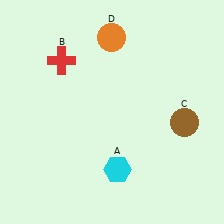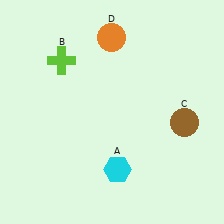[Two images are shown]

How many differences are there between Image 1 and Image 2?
There is 1 difference between the two images.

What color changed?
The cross (B) changed from red in Image 1 to lime in Image 2.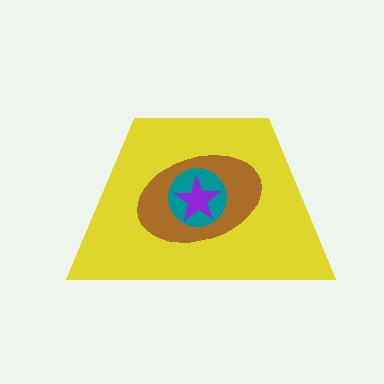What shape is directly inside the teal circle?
The purple star.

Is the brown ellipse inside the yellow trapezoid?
Yes.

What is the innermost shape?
The purple star.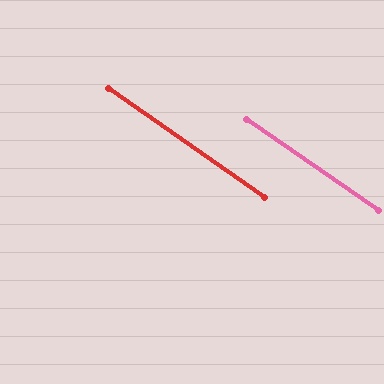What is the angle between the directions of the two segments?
Approximately 0 degrees.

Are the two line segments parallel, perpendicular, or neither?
Parallel — their directions differ by only 0.4°.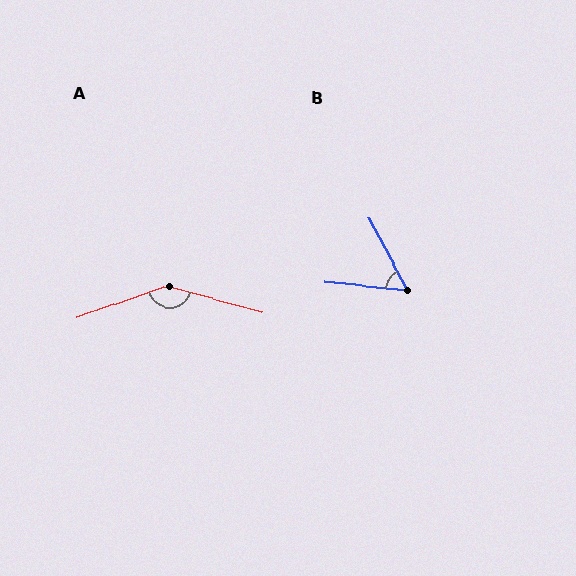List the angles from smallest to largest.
B (56°), A (145°).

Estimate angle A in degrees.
Approximately 145 degrees.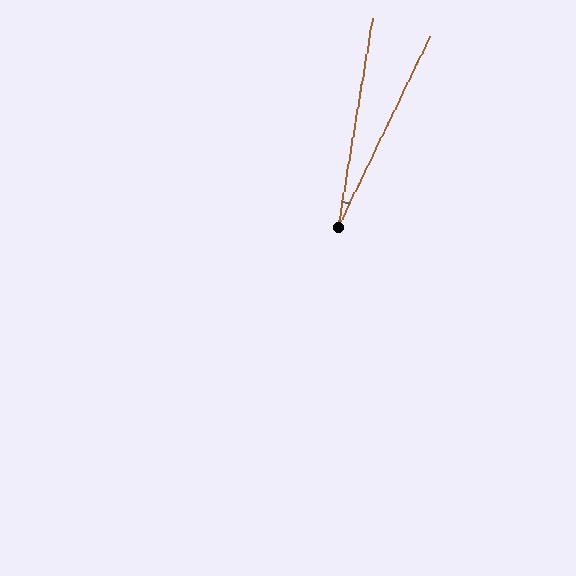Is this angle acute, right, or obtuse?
It is acute.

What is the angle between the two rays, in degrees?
Approximately 16 degrees.